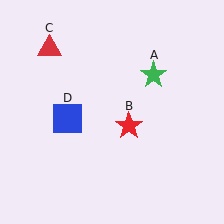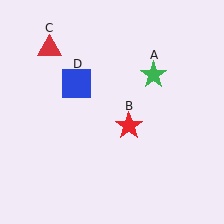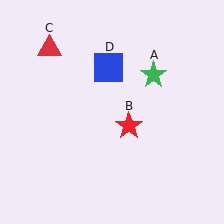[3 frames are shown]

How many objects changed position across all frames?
1 object changed position: blue square (object D).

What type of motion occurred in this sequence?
The blue square (object D) rotated clockwise around the center of the scene.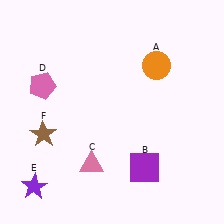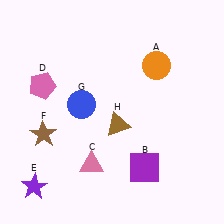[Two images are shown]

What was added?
A blue circle (G), a brown triangle (H) were added in Image 2.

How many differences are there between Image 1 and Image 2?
There are 2 differences between the two images.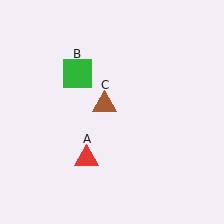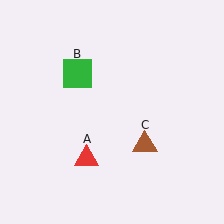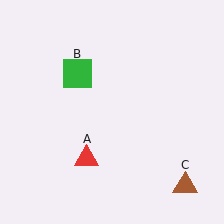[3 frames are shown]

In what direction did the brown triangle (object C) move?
The brown triangle (object C) moved down and to the right.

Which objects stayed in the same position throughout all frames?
Red triangle (object A) and green square (object B) remained stationary.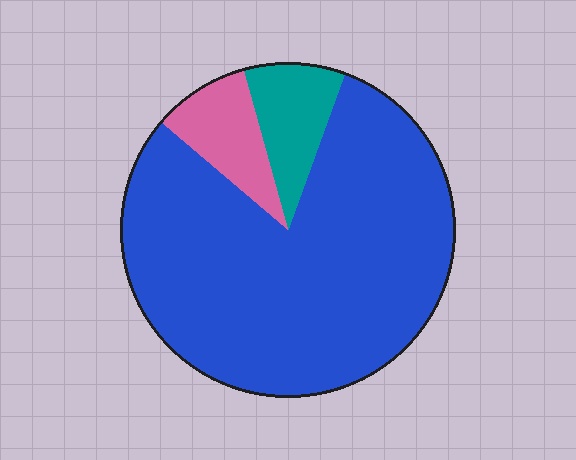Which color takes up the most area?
Blue, at roughly 80%.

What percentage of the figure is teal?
Teal takes up less than a sixth of the figure.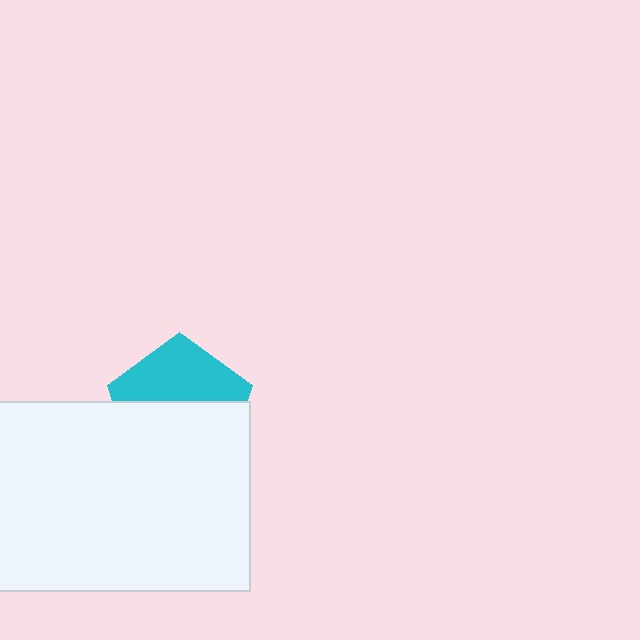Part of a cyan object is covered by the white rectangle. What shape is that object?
It is a pentagon.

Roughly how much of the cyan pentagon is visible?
A small part of it is visible (roughly 44%).